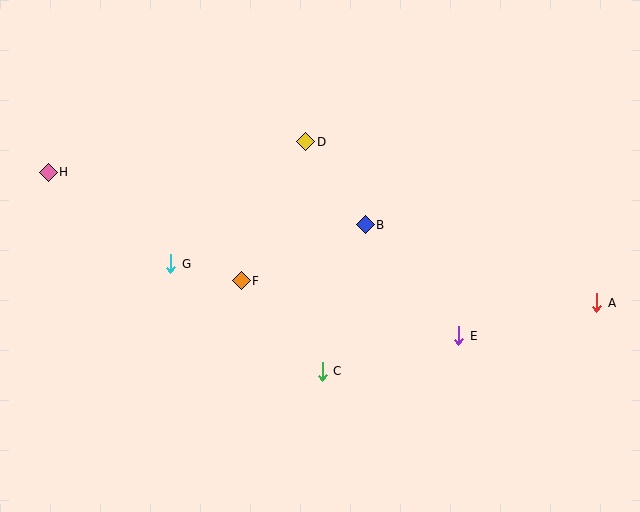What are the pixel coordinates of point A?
Point A is at (597, 303).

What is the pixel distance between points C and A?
The distance between C and A is 283 pixels.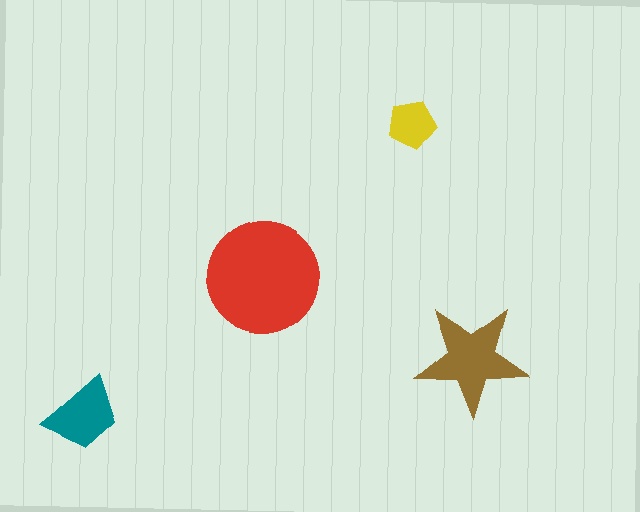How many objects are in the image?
There are 4 objects in the image.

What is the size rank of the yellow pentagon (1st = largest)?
4th.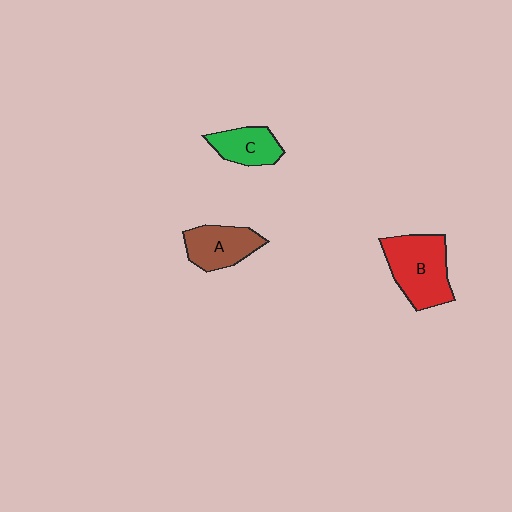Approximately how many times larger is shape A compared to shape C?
Approximately 1.2 times.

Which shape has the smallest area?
Shape C (green).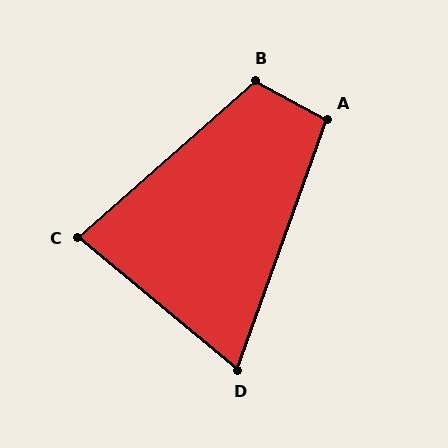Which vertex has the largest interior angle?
B, at approximately 110 degrees.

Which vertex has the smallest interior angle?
D, at approximately 70 degrees.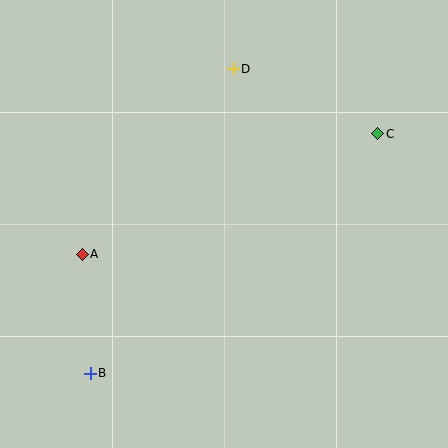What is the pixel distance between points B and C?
The distance between B and C is 374 pixels.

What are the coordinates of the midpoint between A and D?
The midpoint between A and D is at (158, 162).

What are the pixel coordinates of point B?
Point B is at (90, 373).